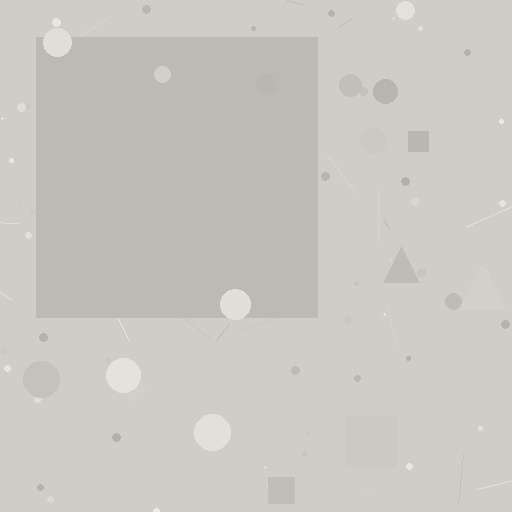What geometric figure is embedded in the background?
A square is embedded in the background.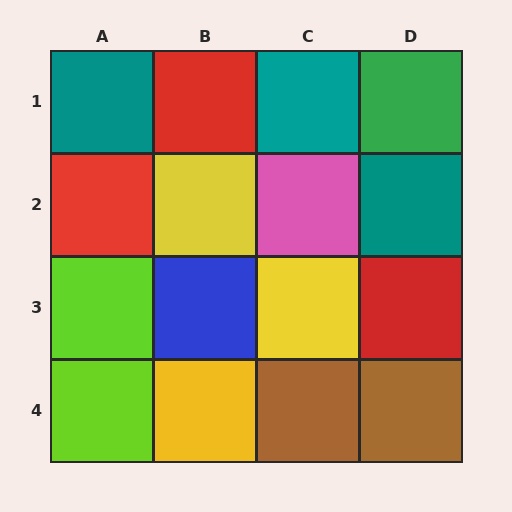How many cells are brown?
2 cells are brown.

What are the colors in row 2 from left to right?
Red, yellow, pink, teal.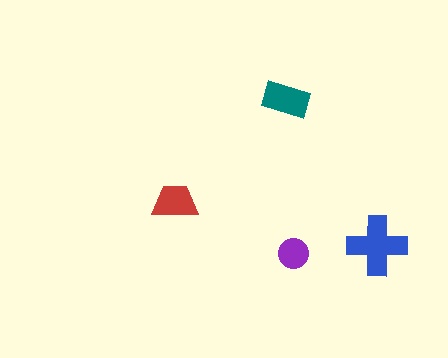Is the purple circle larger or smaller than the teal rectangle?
Smaller.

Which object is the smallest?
The purple circle.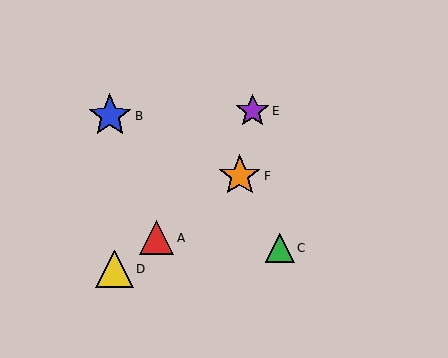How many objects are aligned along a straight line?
3 objects (A, D, F) are aligned along a straight line.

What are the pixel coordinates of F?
Object F is at (240, 176).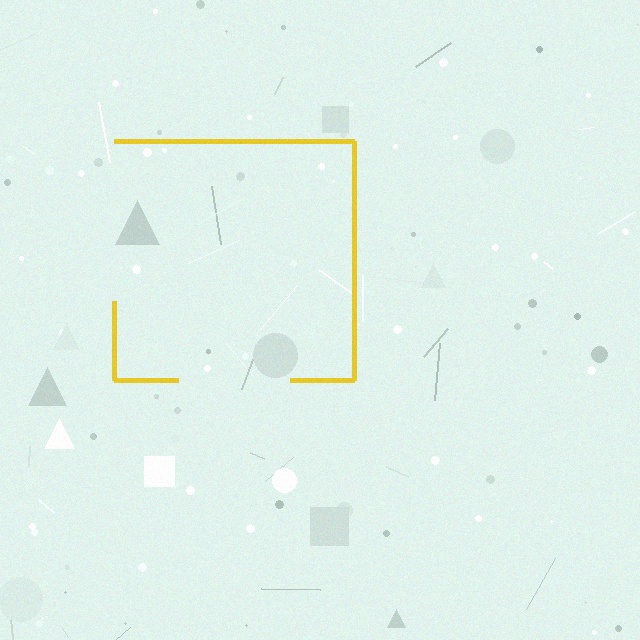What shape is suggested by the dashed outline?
The dashed outline suggests a square.